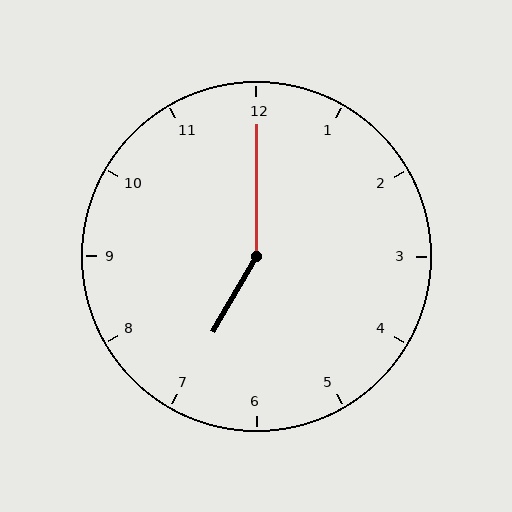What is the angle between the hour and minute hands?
Approximately 150 degrees.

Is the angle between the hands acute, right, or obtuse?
It is obtuse.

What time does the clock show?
7:00.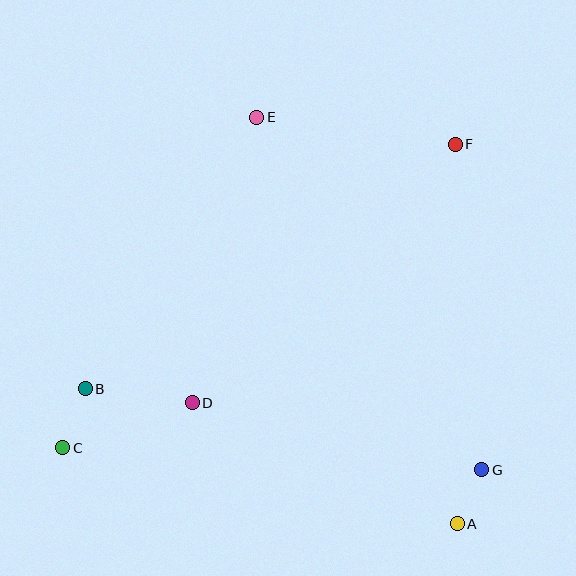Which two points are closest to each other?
Points A and G are closest to each other.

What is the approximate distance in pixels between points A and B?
The distance between A and B is approximately 396 pixels.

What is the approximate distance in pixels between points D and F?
The distance between D and F is approximately 369 pixels.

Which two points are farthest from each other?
Points C and F are farthest from each other.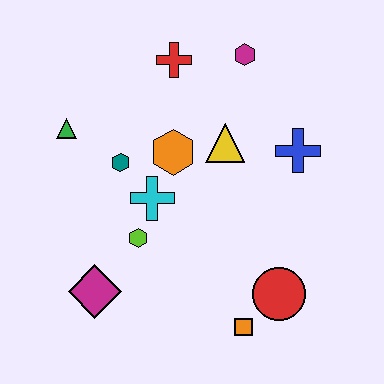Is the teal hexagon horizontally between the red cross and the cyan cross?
No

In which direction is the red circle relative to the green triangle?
The red circle is to the right of the green triangle.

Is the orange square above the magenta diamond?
No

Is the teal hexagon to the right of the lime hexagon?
No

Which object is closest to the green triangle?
The teal hexagon is closest to the green triangle.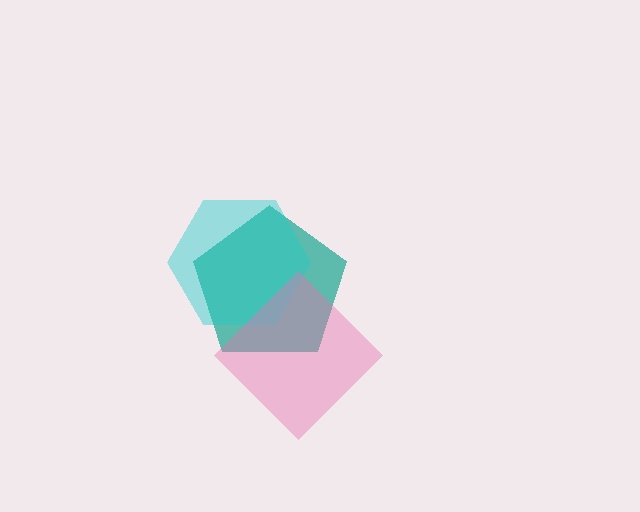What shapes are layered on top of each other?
The layered shapes are: a teal pentagon, a cyan hexagon, a pink diamond.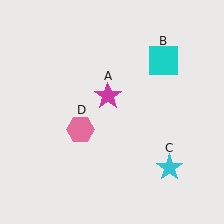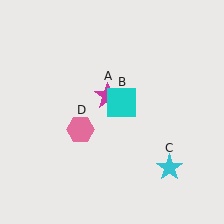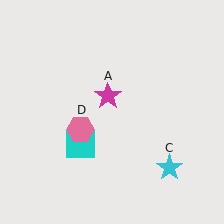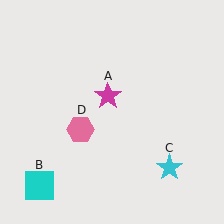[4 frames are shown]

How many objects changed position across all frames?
1 object changed position: cyan square (object B).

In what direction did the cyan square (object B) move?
The cyan square (object B) moved down and to the left.